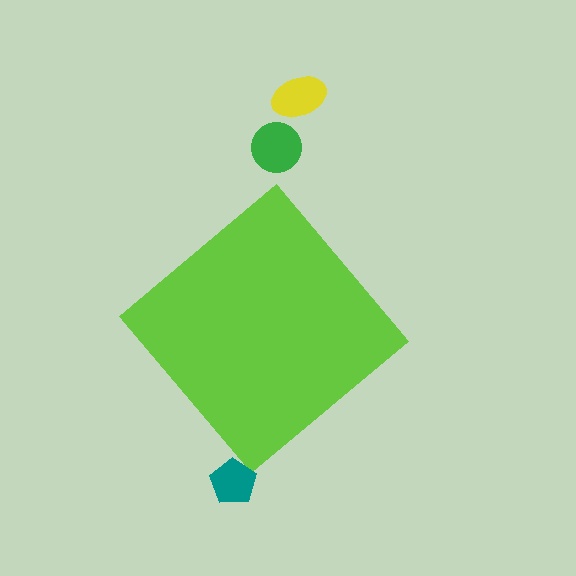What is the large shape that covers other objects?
A lime diamond.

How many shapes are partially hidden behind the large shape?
0 shapes are partially hidden.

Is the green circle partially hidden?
No, the green circle is fully visible.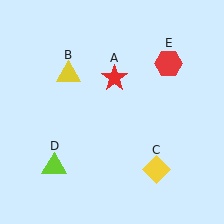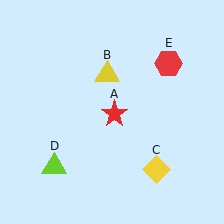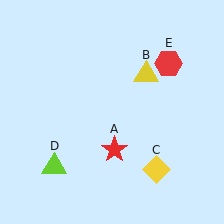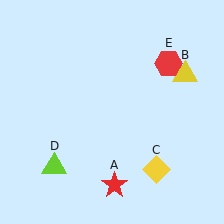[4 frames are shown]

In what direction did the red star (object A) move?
The red star (object A) moved down.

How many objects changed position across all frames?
2 objects changed position: red star (object A), yellow triangle (object B).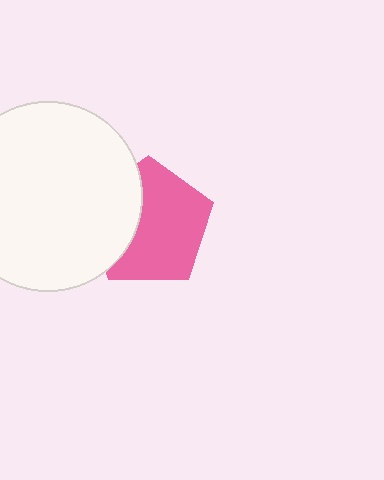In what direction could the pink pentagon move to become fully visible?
The pink pentagon could move right. That would shift it out from behind the white circle entirely.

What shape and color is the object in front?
The object in front is a white circle.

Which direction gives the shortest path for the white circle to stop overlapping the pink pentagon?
Moving left gives the shortest separation.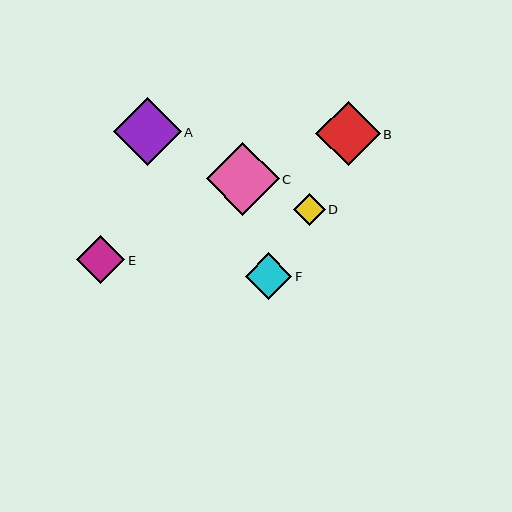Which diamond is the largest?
Diamond C is the largest with a size of approximately 73 pixels.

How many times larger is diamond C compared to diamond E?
Diamond C is approximately 1.5 times the size of diamond E.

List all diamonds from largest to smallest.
From largest to smallest: C, A, B, E, F, D.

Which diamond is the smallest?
Diamond D is the smallest with a size of approximately 32 pixels.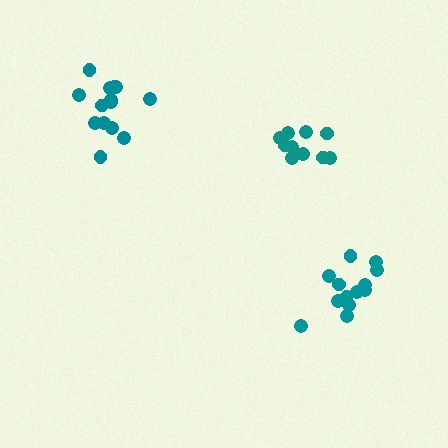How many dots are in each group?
Group 1: 14 dots, Group 2: 13 dots, Group 3: 10 dots (37 total).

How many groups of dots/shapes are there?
There are 3 groups.